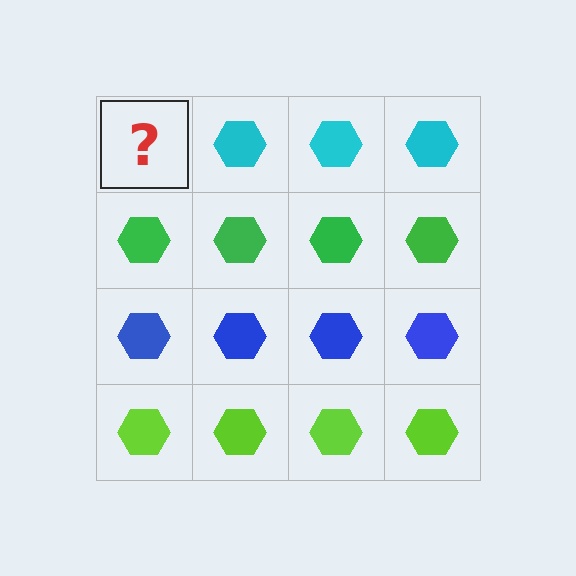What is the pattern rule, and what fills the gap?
The rule is that each row has a consistent color. The gap should be filled with a cyan hexagon.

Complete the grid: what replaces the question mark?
The question mark should be replaced with a cyan hexagon.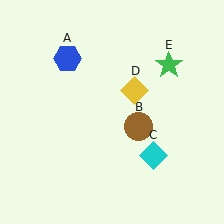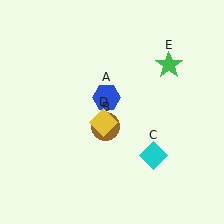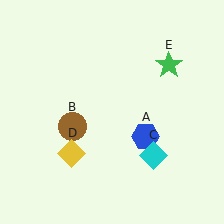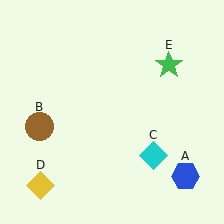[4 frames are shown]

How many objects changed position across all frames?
3 objects changed position: blue hexagon (object A), brown circle (object B), yellow diamond (object D).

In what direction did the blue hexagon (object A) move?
The blue hexagon (object A) moved down and to the right.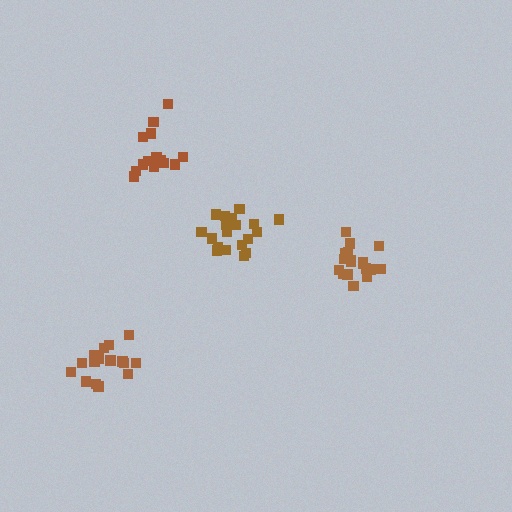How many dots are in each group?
Group 1: 19 dots, Group 2: 18 dots, Group 3: 16 dots, Group 4: 15 dots (68 total).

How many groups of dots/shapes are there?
There are 4 groups.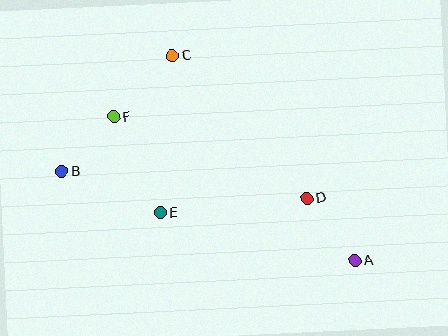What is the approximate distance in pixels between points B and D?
The distance between B and D is approximately 247 pixels.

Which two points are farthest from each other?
Points A and B are farthest from each other.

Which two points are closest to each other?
Points B and F are closest to each other.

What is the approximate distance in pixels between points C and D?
The distance between C and D is approximately 196 pixels.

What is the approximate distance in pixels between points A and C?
The distance between A and C is approximately 274 pixels.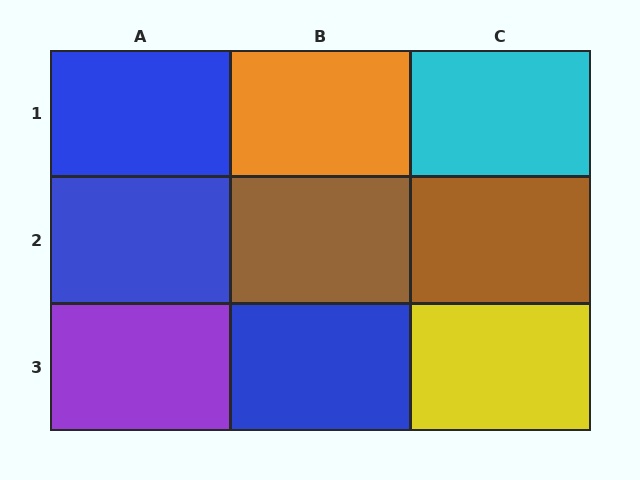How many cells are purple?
1 cell is purple.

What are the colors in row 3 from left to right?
Purple, blue, yellow.